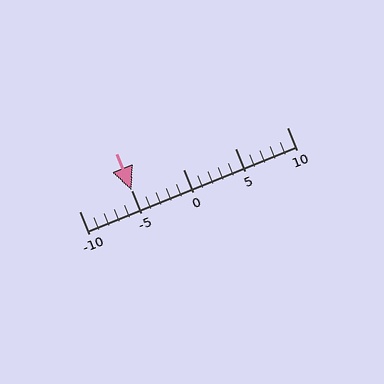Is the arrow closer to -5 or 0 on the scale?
The arrow is closer to -5.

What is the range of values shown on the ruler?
The ruler shows values from -10 to 10.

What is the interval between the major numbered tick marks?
The major tick marks are spaced 5 units apart.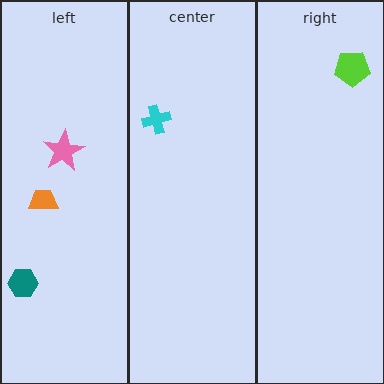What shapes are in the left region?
The pink star, the orange trapezoid, the teal hexagon.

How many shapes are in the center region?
1.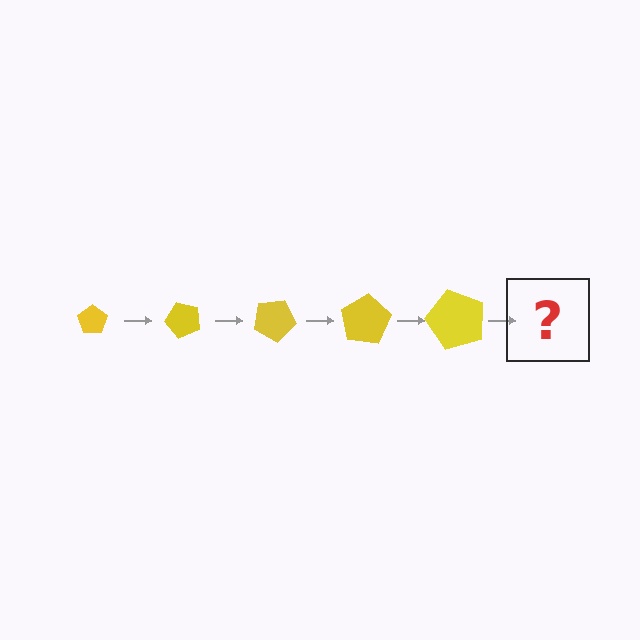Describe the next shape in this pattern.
It should be a pentagon, larger than the previous one and rotated 250 degrees from the start.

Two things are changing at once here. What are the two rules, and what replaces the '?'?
The two rules are that the pentagon grows larger each step and it rotates 50 degrees each step. The '?' should be a pentagon, larger than the previous one and rotated 250 degrees from the start.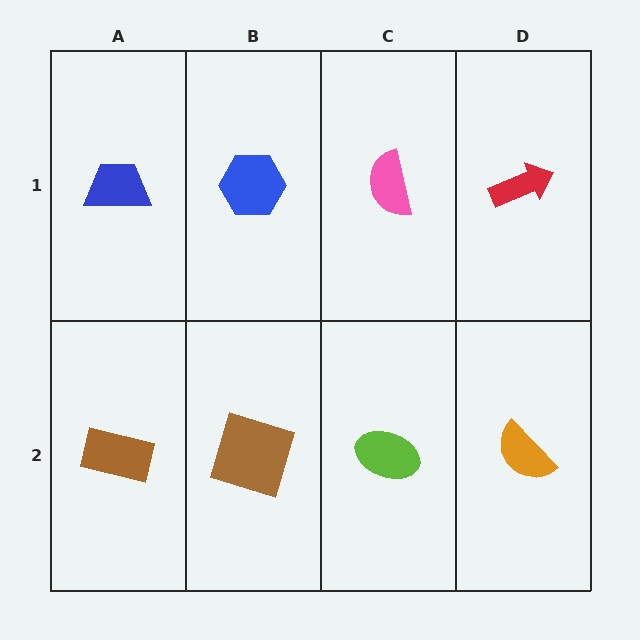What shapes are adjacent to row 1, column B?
A brown square (row 2, column B), a blue trapezoid (row 1, column A), a pink semicircle (row 1, column C).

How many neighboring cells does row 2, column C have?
3.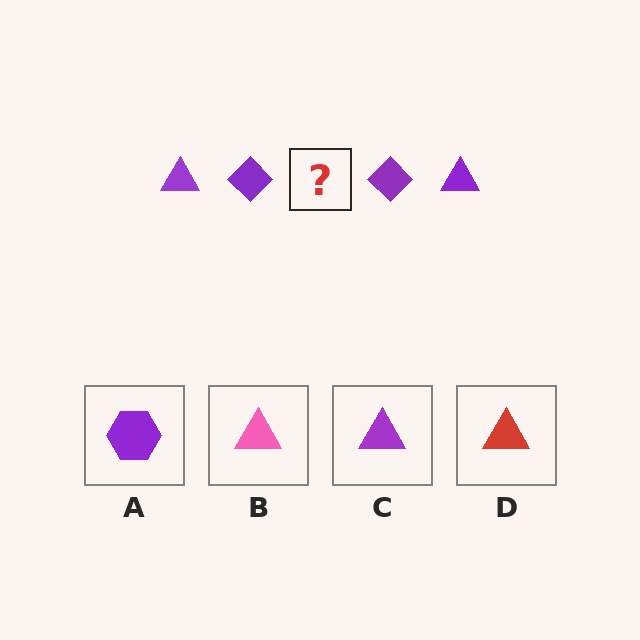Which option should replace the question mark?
Option C.